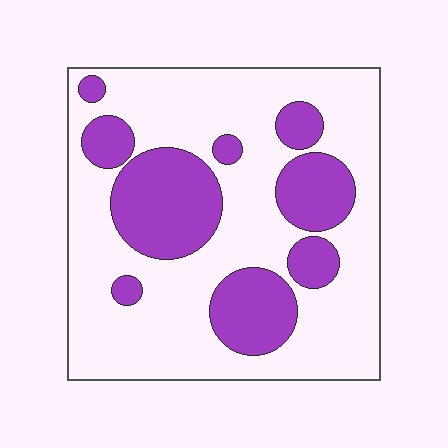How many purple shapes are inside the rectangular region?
9.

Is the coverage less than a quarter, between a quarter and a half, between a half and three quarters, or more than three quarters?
Between a quarter and a half.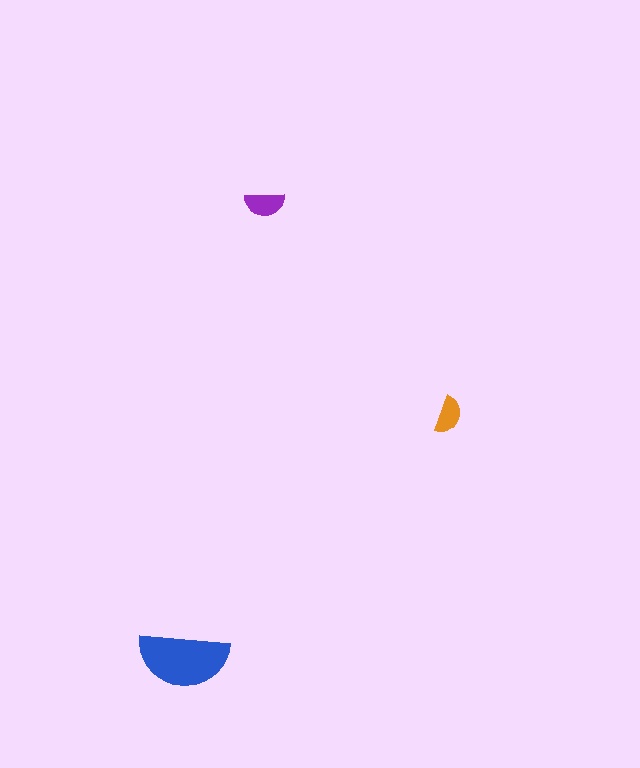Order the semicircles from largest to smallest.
the blue one, the purple one, the orange one.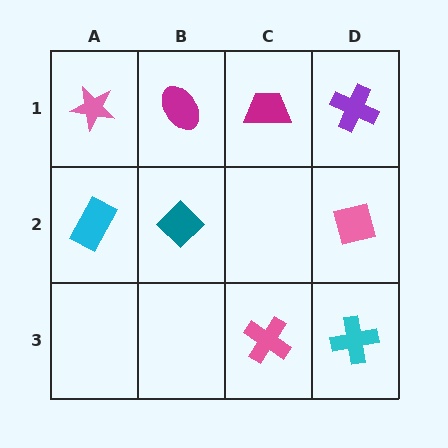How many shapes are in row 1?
4 shapes.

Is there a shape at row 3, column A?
No, that cell is empty.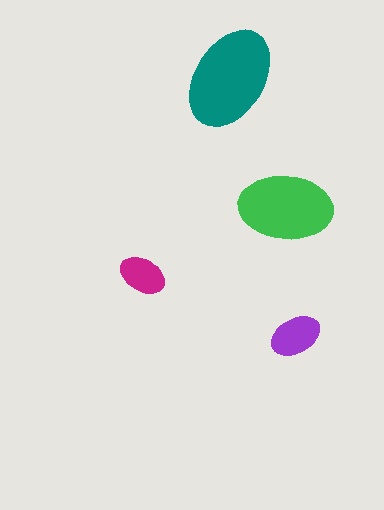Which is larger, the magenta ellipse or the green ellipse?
The green one.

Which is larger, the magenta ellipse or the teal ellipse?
The teal one.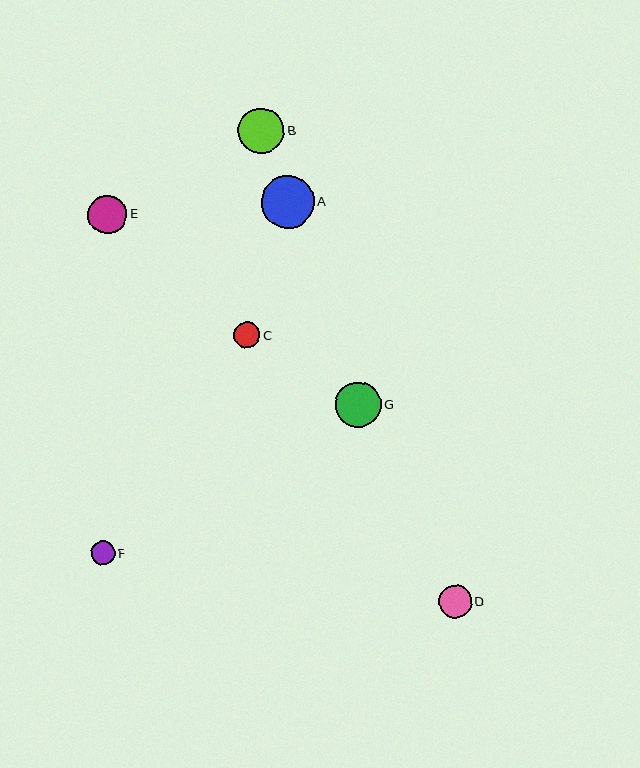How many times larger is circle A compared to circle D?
Circle A is approximately 1.6 times the size of circle D.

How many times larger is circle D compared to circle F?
Circle D is approximately 1.4 times the size of circle F.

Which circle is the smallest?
Circle F is the smallest with a size of approximately 24 pixels.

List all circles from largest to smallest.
From largest to smallest: A, B, G, E, D, C, F.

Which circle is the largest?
Circle A is the largest with a size of approximately 52 pixels.